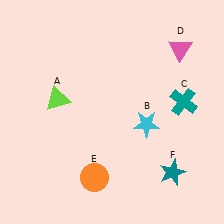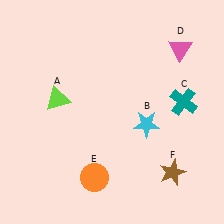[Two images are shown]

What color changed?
The star (F) changed from teal in Image 1 to brown in Image 2.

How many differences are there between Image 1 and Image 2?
There is 1 difference between the two images.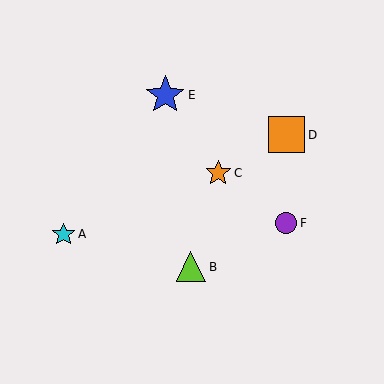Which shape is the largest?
The blue star (labeled E) is the largest.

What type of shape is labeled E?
Shape E is a blue star.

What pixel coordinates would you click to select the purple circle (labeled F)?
Click at (286, 223) to select the purple circle F.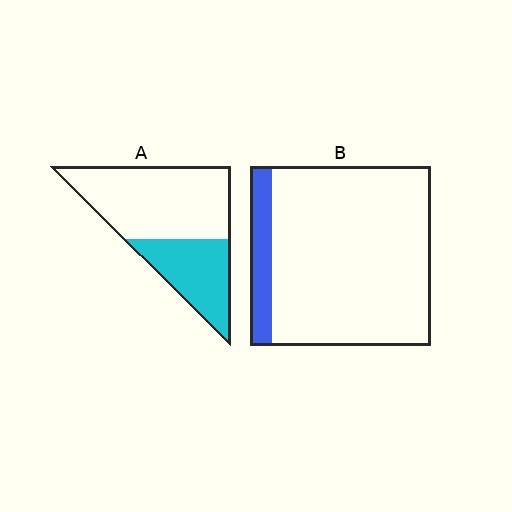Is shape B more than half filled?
No.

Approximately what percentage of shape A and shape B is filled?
A is approximately 35% and B is approximately 10%.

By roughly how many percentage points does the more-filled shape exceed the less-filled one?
By roughly 25 percentage points (A over B).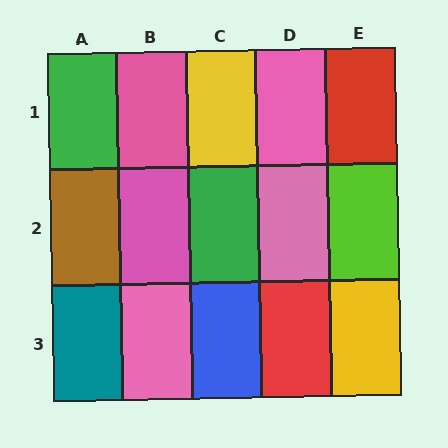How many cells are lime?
1 cell is lime.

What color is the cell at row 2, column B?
Pink.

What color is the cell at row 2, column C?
Green.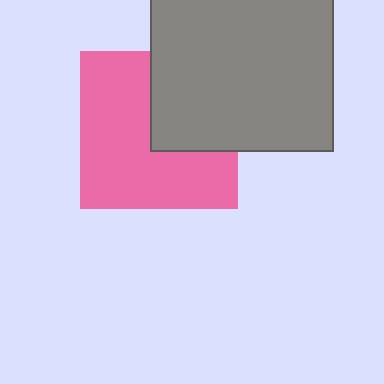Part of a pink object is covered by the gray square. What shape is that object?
It is a square.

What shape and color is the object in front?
The object in front is a gray square.